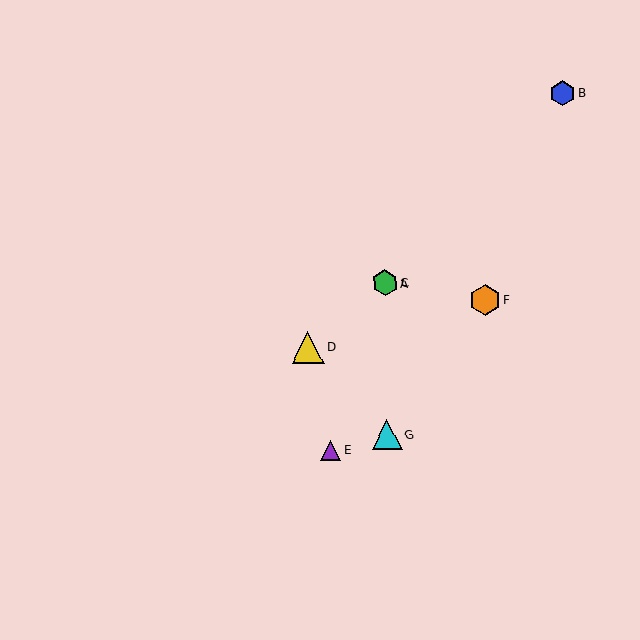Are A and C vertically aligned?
Yes, both are at x≈385.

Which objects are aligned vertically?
Objects A, C, G are aligned vertically.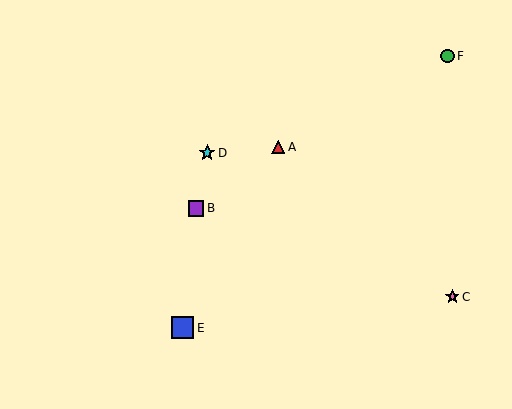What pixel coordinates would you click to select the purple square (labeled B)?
Click at (196, 208) to select the purple square B.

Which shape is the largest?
The blue square (labeled E) is the largest.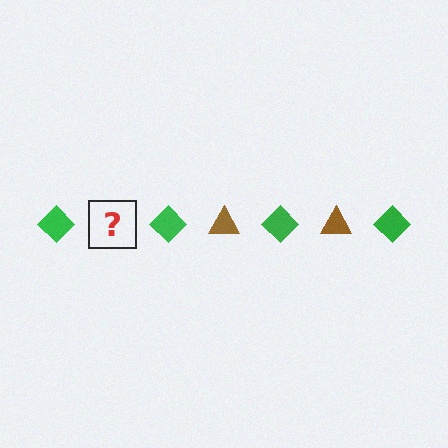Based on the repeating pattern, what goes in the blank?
The blank should be a brown triangle.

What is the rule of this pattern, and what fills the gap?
The rule is that the pattern alternates between green diamond and brown triangle. The gap should be filled with a brown triangle.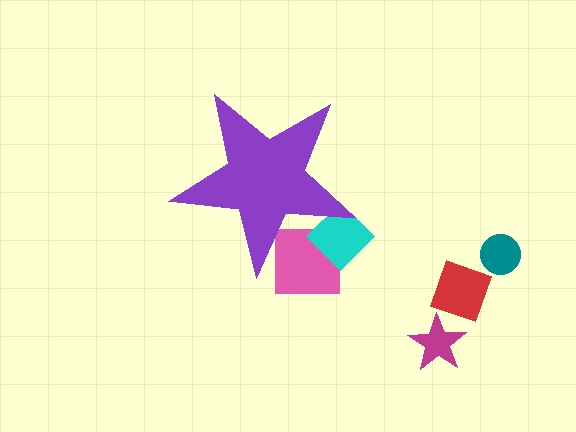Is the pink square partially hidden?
Yes, the pink square is partially hidden behind the purple star.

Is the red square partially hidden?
No, the red square is fully visible.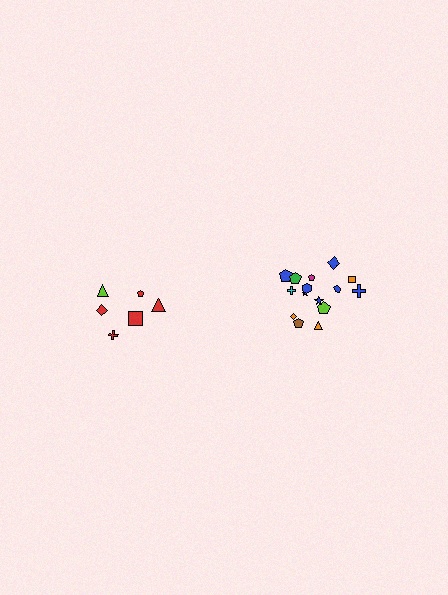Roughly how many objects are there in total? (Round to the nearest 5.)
Roughly 20 objects in total.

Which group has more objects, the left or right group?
The right group.